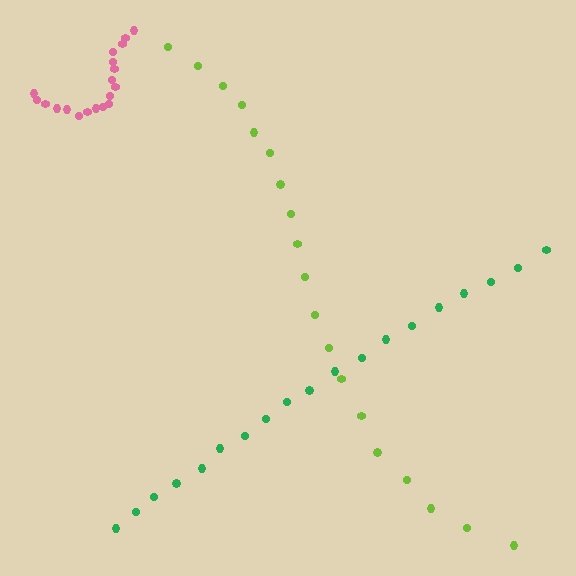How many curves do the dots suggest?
There are 3 distinct paths.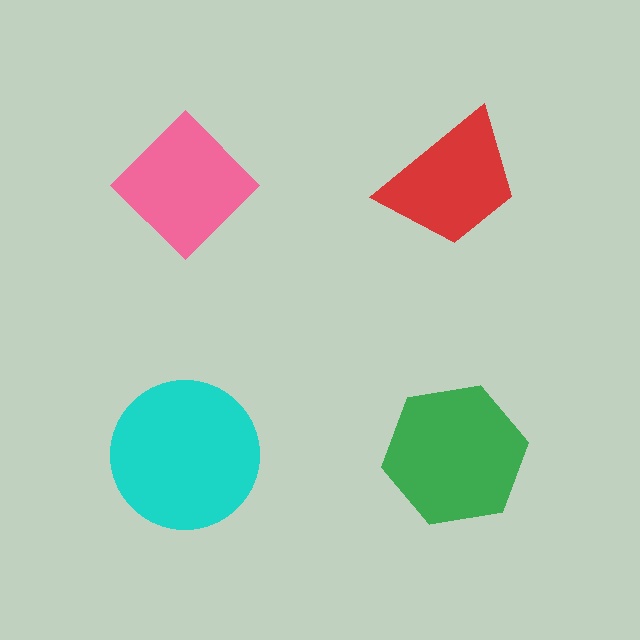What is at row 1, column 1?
A pink diamond.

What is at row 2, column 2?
A green hexagon.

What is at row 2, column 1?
A cyan circle.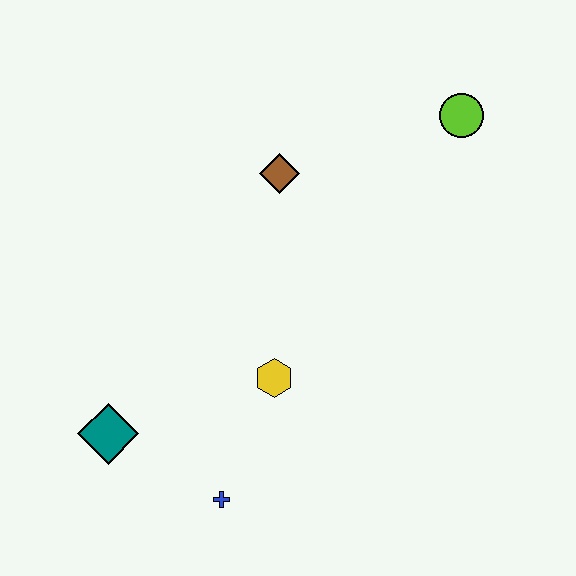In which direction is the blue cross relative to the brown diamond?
The blue cross is below the brown diamond.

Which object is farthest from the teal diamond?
The lime circle is farthest from the teal diamond.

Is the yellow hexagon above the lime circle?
No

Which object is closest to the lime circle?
The brown diamond is closest to the lime circle.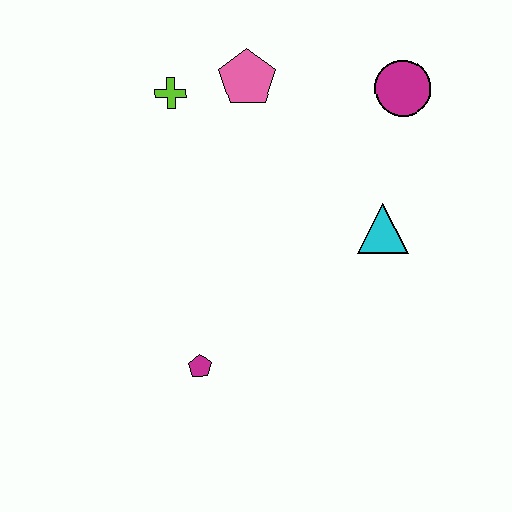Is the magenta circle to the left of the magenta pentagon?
No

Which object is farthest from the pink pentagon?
The magenta pentagon is farthest from the pink pentagon.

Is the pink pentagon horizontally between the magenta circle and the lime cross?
Yes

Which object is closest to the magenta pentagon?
The cyan triangle is closest to the magenta pentagon.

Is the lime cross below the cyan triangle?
No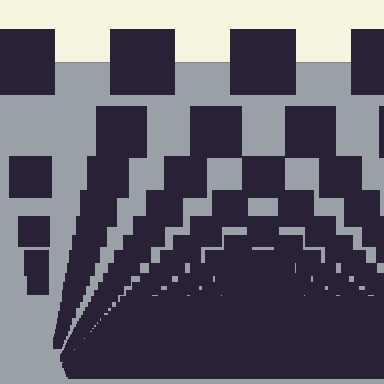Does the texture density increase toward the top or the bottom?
Density increases toward the bottom.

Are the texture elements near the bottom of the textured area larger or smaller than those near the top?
Smaller. The gradient is inverted — elements near the bottom are smaller and denser.